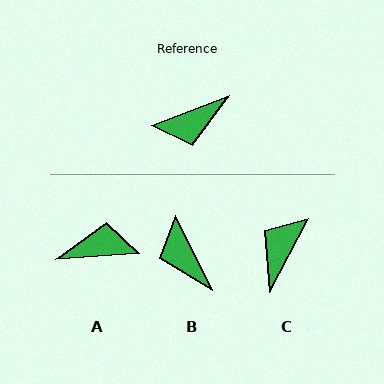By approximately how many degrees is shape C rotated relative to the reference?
Approximately 139 degrees clockwise.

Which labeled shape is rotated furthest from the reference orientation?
A, about 163 degrees away.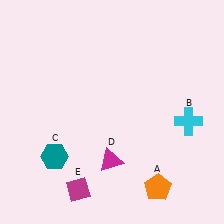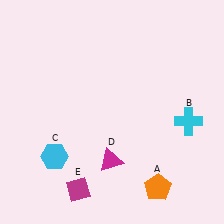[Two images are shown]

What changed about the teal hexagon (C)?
In Image 1, C is teal. In Image 2, it changed to cyan.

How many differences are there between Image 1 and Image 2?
There is 1 difference between the two images.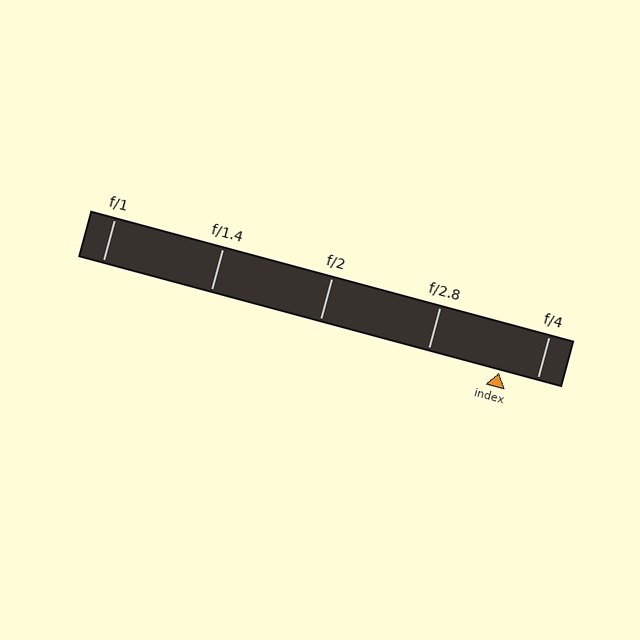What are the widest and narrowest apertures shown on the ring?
The widest aperture shown is f/1 and the narrowest is f/4.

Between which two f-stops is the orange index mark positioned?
The index mark is between f/2.8 and f/4.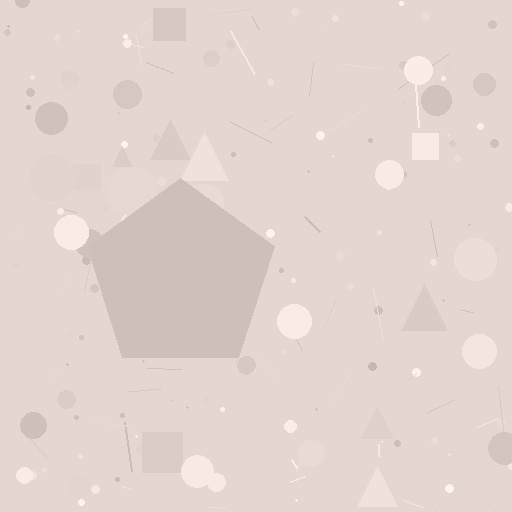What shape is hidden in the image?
A pentagon is hidden in the image.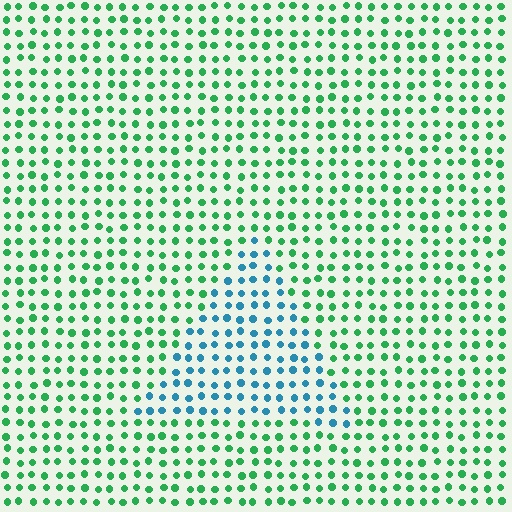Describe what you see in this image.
The image is filled with small green elements in a uniform arrangement. A triangle-shaped region is visible where the elements are tinted to a slightly different hue, forming a subtle color boundary.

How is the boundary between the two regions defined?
The boundary is defined purely by a slight shift in hue (about 57 degrees). Spacing, size, and orientation are identical on both sides.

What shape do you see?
I see a triangle.